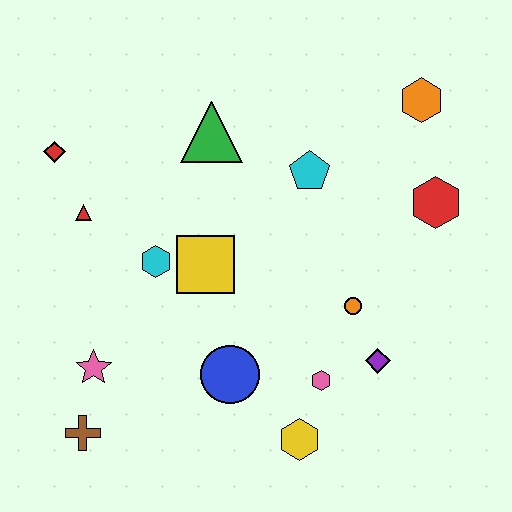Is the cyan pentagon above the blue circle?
Yes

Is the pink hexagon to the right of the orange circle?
No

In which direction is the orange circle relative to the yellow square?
The orange circle is to the right of the yellow square.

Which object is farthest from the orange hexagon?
The brown cross is farthest from the orange hexagon.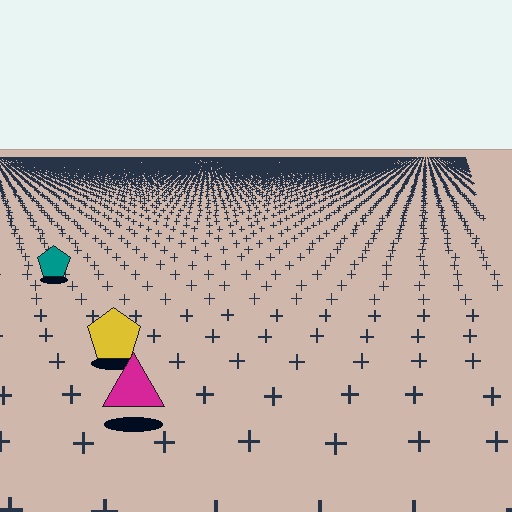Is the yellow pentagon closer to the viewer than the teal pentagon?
Yes. The yellow pentagon is closer — you can tell from the texture gradient: the ground texture is coarser near it.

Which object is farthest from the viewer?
The teal pentagon is farthest from the viewer. It appears smaller and the ground texture around it is denser.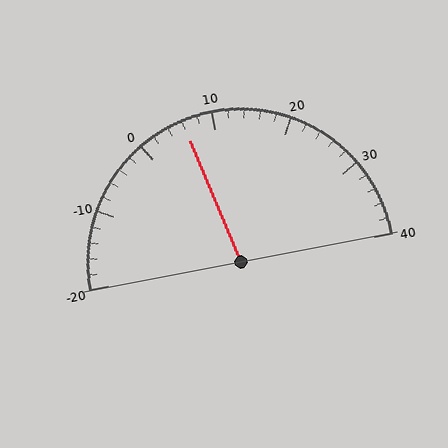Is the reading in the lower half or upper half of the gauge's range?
The reading is in the lower half of the range (-20 to 40).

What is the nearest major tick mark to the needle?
The nearest major tick mark is 10.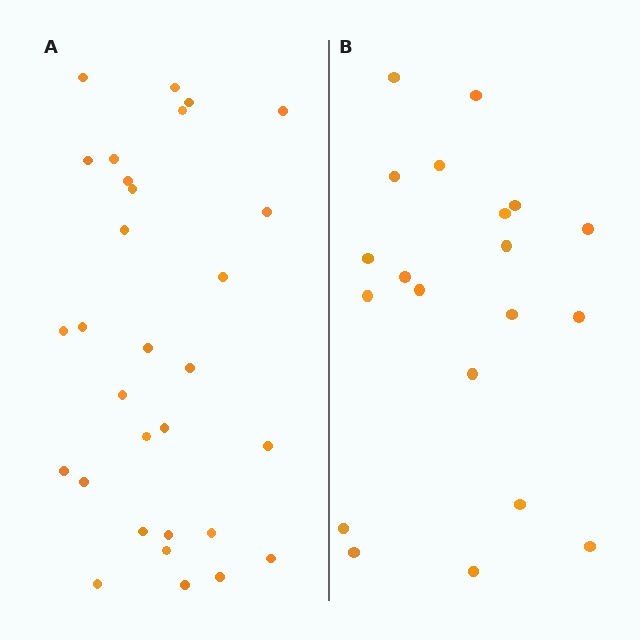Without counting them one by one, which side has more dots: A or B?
Region A (the left region) has more dots.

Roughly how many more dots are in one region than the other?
Region A has roughly 10 or so more dots than region B.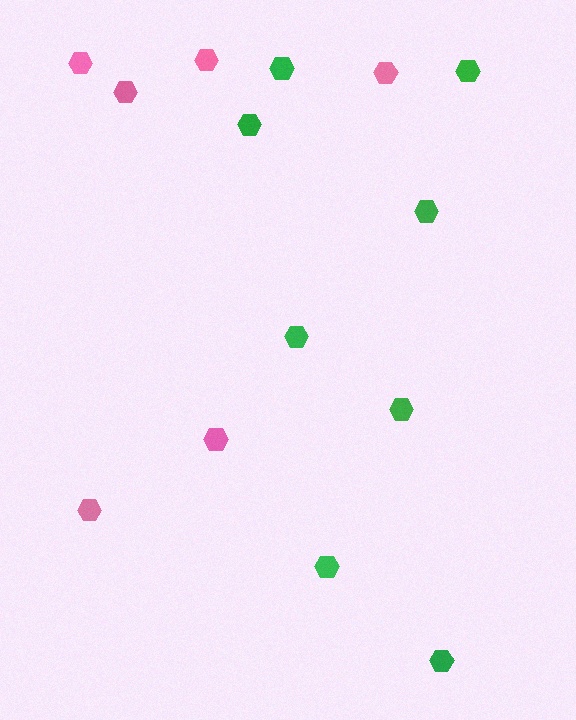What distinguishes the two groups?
There are 2 groups: one group of pink hexagons (6) and one group of green hexagons (8).